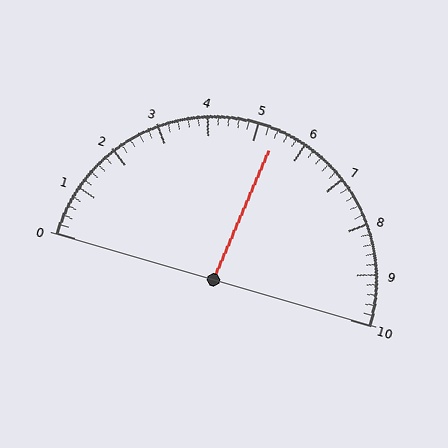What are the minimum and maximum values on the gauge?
The gauge ranges from 0 to 10.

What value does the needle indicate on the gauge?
The needle indicates approximately 5.4.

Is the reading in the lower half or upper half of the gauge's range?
The reading is in the upper half of the range (0 to 10).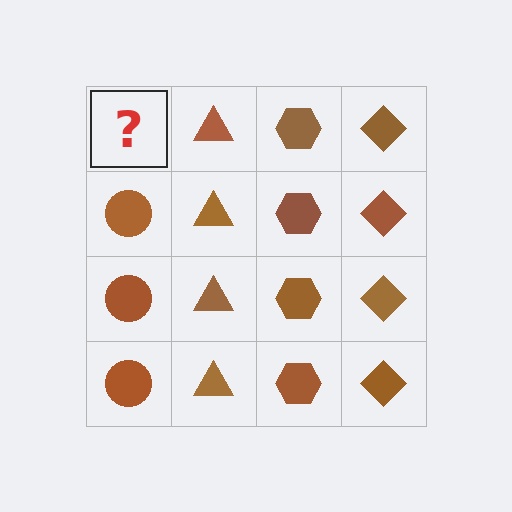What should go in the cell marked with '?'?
The missing cell should contain a brown circle.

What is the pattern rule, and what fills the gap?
The rule is that each column has a consistent shape. The gap should be filled with a brown circle.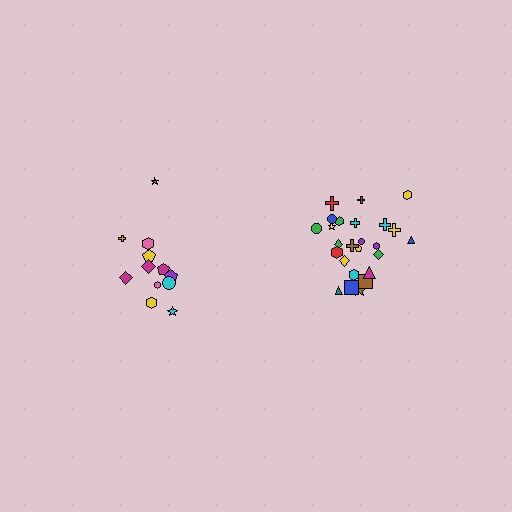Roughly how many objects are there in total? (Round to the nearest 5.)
Roughly 35 objects in total.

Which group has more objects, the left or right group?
The right group.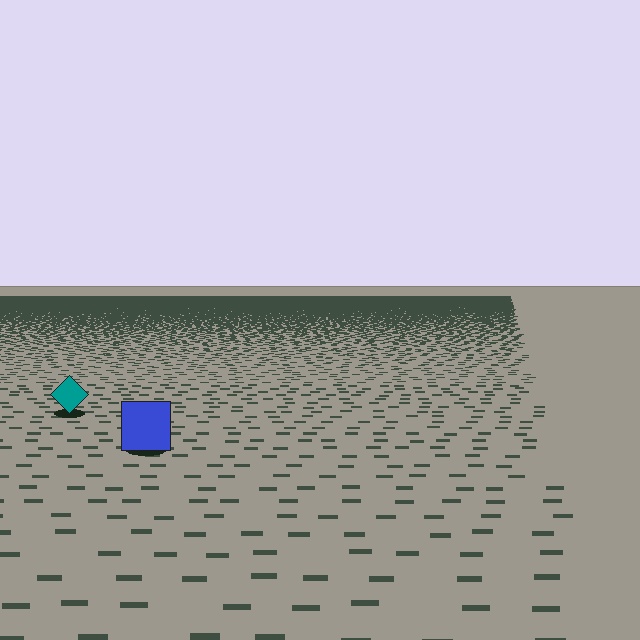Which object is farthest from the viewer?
The teal diamond is farthest from the viewer. It appears smaller and the ground texture around it is denser.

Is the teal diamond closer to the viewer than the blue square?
No. The blue square is closer — you can tell from the texture gradient: the ground texture is coarser near it.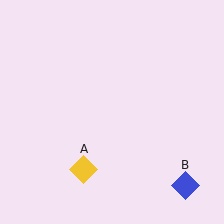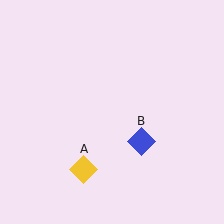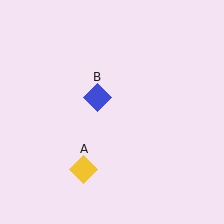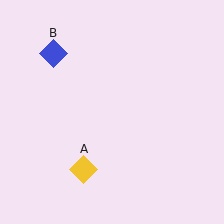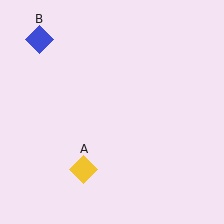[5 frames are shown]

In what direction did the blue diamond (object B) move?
The blue diamond (object B) moved up and to the left.